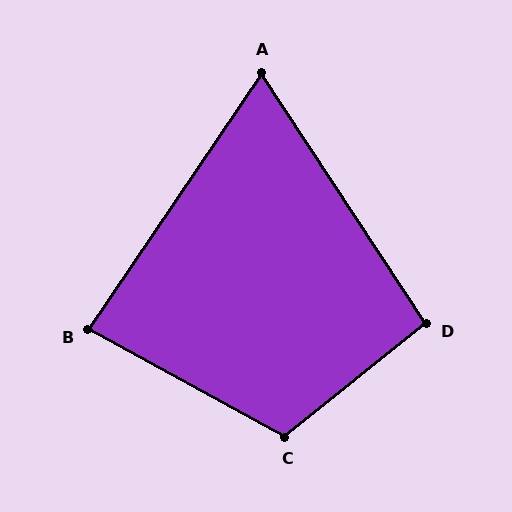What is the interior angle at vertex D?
Approximately 95 degrees (obtuse).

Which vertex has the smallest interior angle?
A, at approximately 67 degrees.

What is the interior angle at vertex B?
Approximately 85 degrees (acute).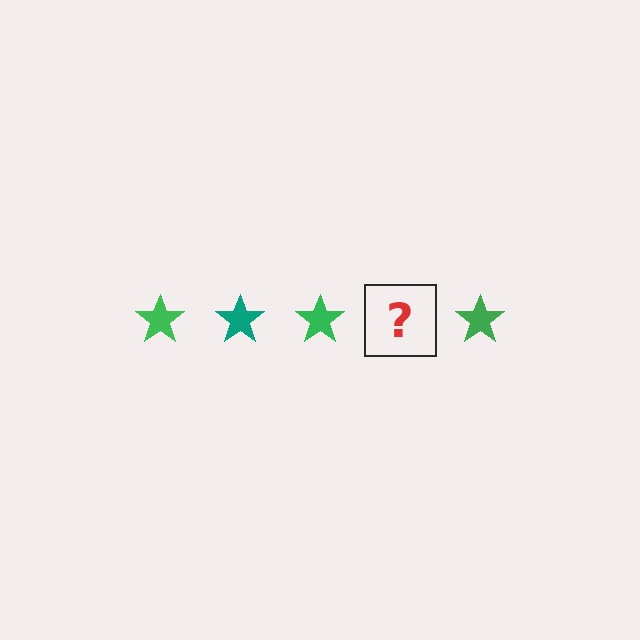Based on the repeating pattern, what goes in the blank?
The blank should be a teal star.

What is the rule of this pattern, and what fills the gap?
The rule is that the pattern cycles through green, teal stars. The gap should be filled with a teal star.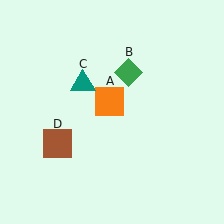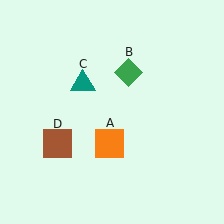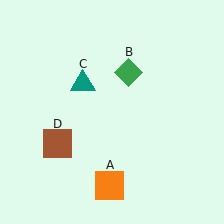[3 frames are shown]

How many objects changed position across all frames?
1 object changed position: orange square (object A).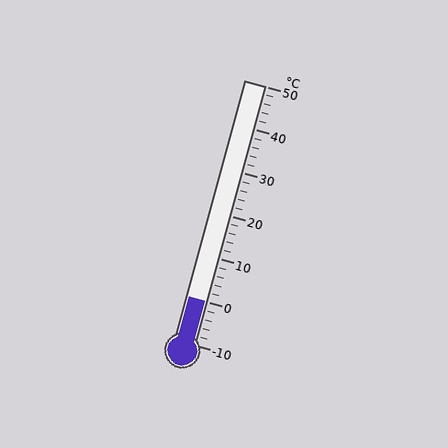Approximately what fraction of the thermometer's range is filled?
The thermometer is filled to approximately 15% of its range.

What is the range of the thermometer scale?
The thermometer scale ranges from -10°C to 50°C.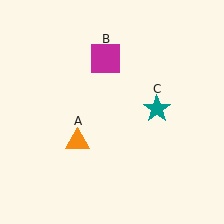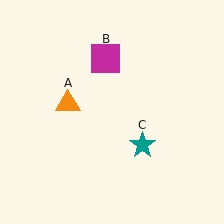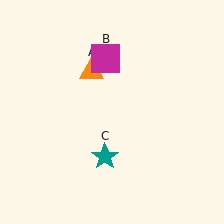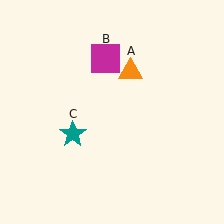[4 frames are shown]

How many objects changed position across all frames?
2 objects changed position: orange triangle (object A), teal star (object C).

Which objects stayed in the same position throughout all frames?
Magenta square (object B) remained stationary.